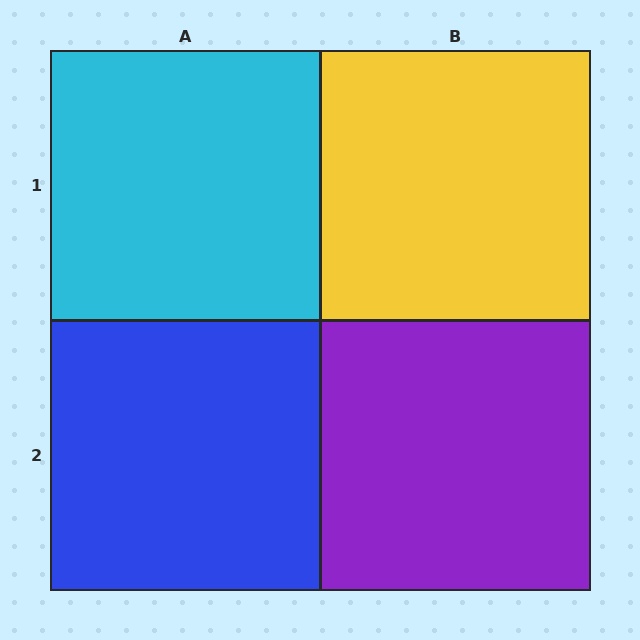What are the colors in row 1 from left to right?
Cyan, yellow.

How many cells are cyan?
1 cell is cyan.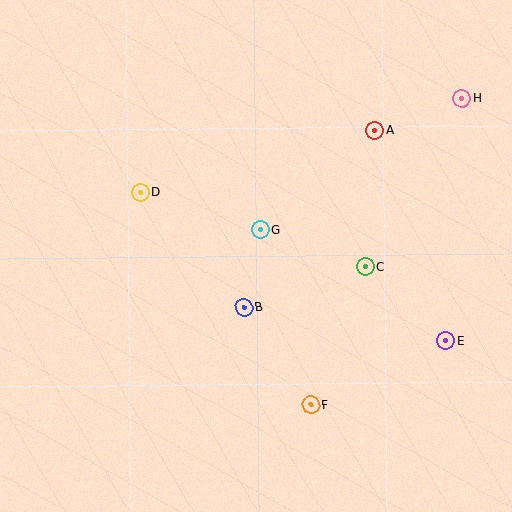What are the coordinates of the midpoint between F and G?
The midpoint between F and G is at (285, 318).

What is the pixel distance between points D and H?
The distance between D and H is 335 pixels.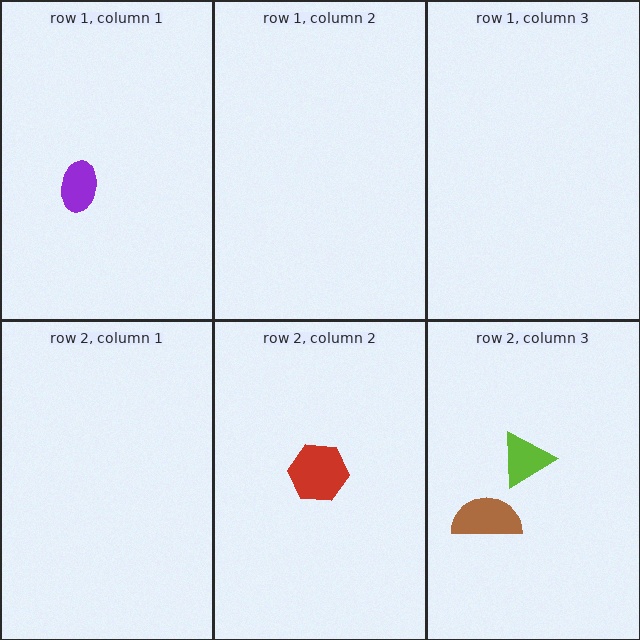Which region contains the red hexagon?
The row 2, column 2 region.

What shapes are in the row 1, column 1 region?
The purple ellipse.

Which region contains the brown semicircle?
The row 2, column 3 region.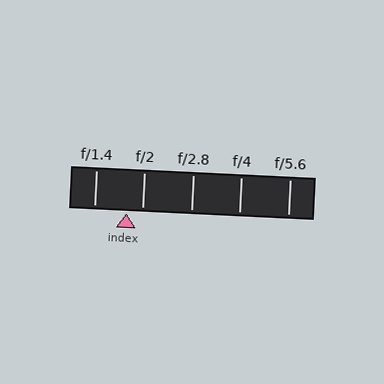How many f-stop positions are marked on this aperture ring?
There are 5 f-stop positions marked.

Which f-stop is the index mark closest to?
The index mark is closest to f/2.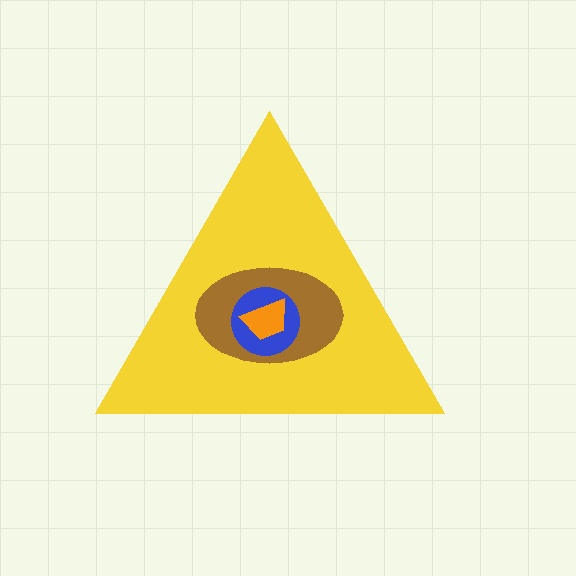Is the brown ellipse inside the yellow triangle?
Yes.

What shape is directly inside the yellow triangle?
The brown ellipse.